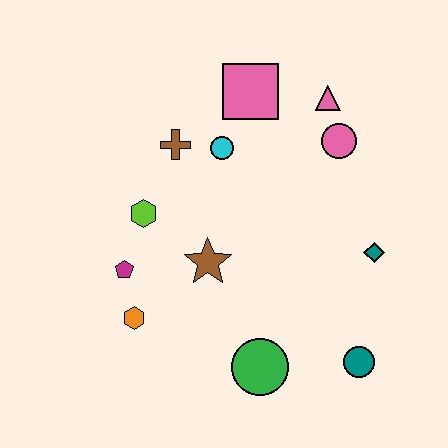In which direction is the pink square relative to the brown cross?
The pink square is to the right of the brown cross.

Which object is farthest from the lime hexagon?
The teal circle is farthest from the lime hexagon.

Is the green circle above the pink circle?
No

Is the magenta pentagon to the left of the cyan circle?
Yes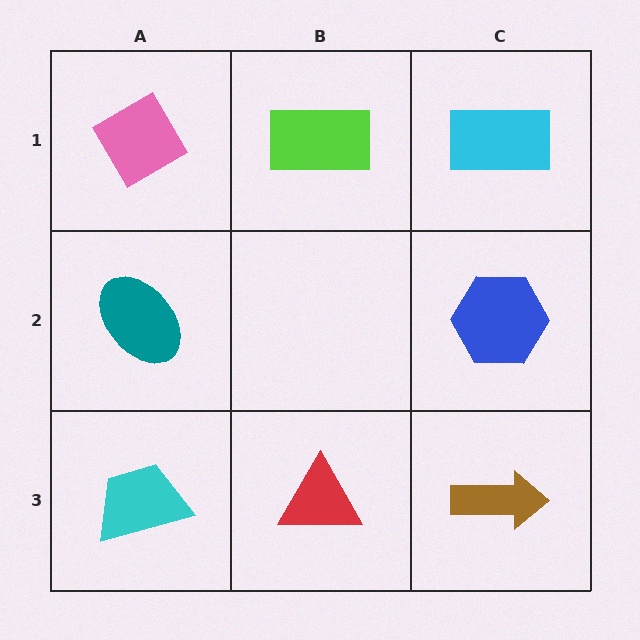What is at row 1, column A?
A pink diamond.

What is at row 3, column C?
A brown arrow.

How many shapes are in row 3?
3 shapes.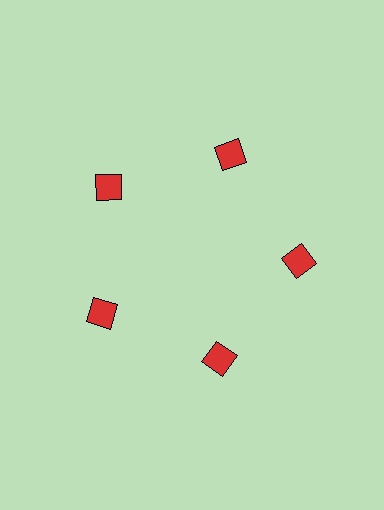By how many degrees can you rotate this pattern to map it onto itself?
The pattern maps onto itself every 72 degrees of rotation.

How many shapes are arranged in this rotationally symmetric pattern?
There are 5 shapes, arranged in 5 groups of 1.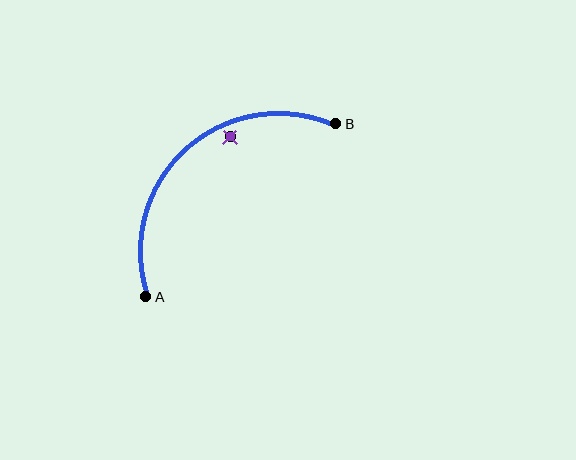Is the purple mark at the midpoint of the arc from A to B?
No — the purple mark does not lie on the arc at all. It sits slightly inside the curve.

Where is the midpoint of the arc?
The arc midpoint is the point on the curve farthest from the straight line joining A and B. It sits above and to the left of that line.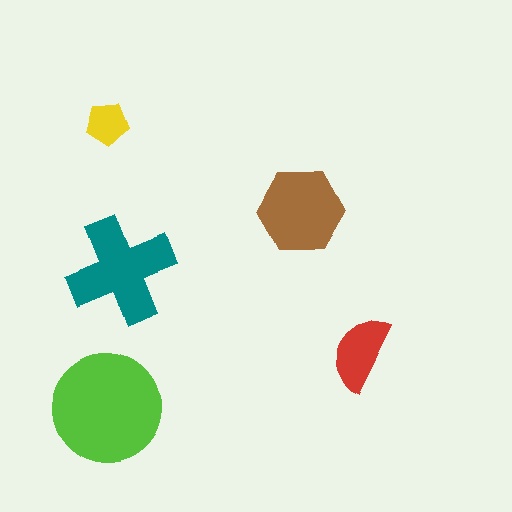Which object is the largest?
The lime circle.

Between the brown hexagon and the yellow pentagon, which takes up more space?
The brown hexagon.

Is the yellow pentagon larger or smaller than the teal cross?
Smaller.